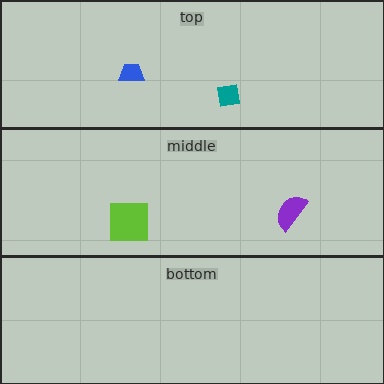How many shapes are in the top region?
2.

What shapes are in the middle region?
The lime square, the purple semicircle.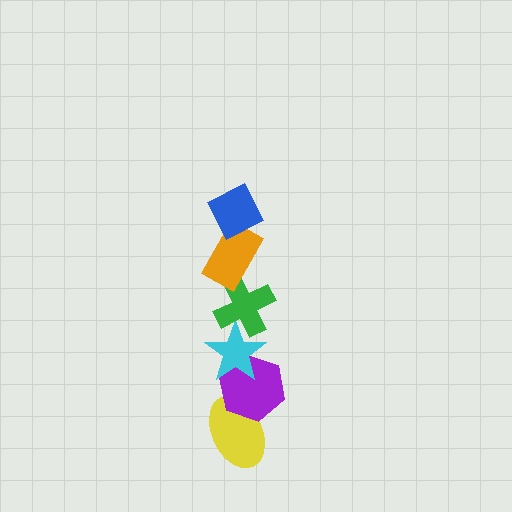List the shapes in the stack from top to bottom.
From top to bottom: the blue diamond, the orange rectangle, the green cross, the cyan star, the purple hexagon, the yellow ellipse.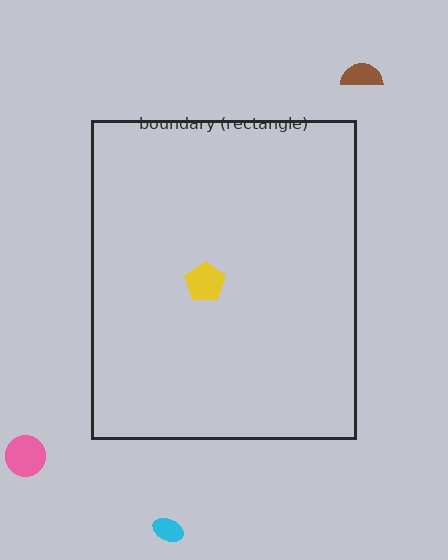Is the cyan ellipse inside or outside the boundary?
Outside.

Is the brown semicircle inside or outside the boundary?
Outside.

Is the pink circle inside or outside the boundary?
Outside.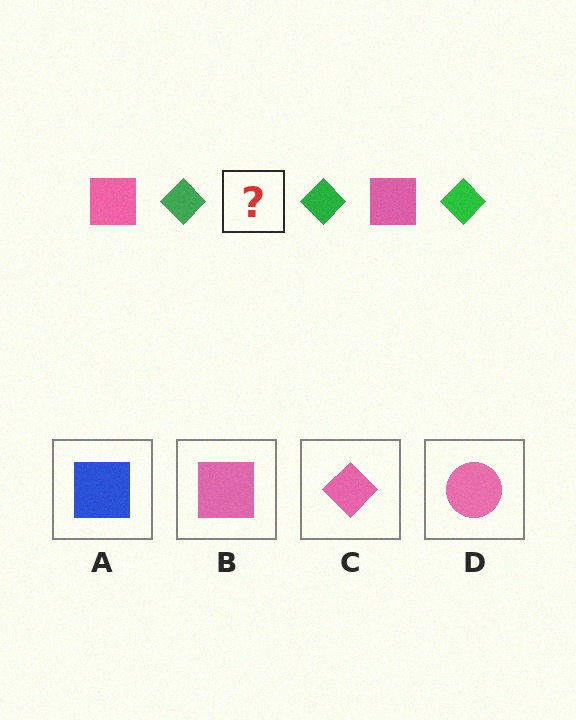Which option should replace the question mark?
Option B.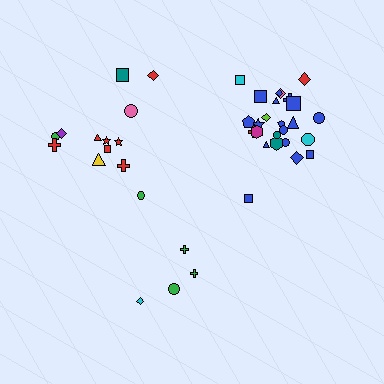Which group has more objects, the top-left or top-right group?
The top-right group.